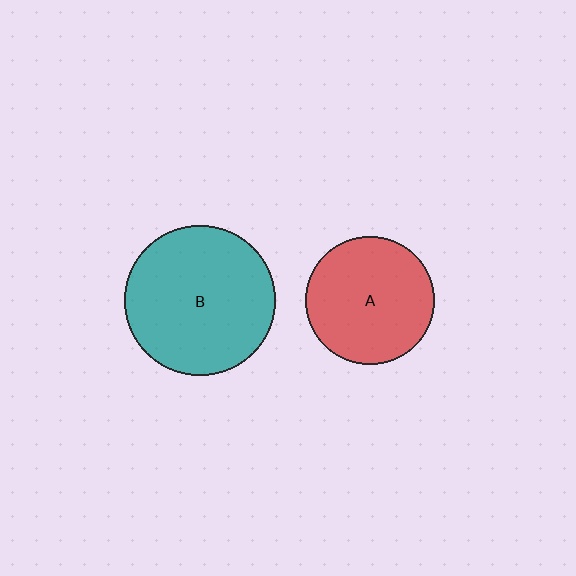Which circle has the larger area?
Circle B (teal).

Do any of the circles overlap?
No, none of the circles overlap.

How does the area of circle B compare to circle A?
Approximately 1.4 times.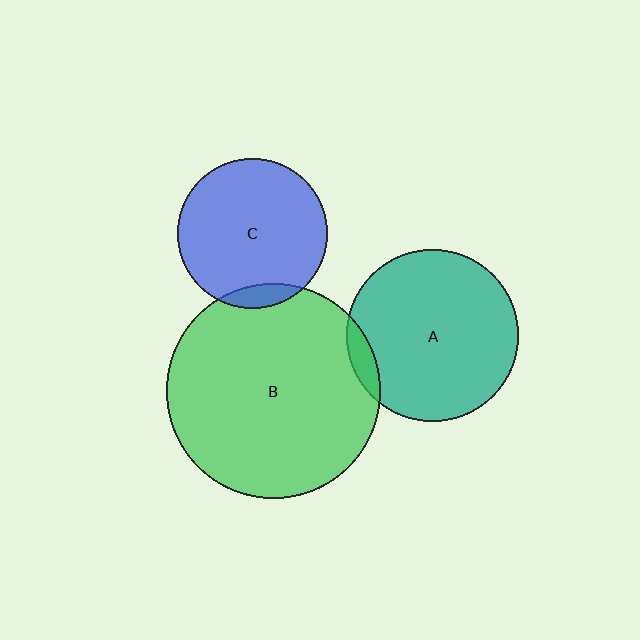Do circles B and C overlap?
Yes.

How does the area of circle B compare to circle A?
Approximately 1.6 times.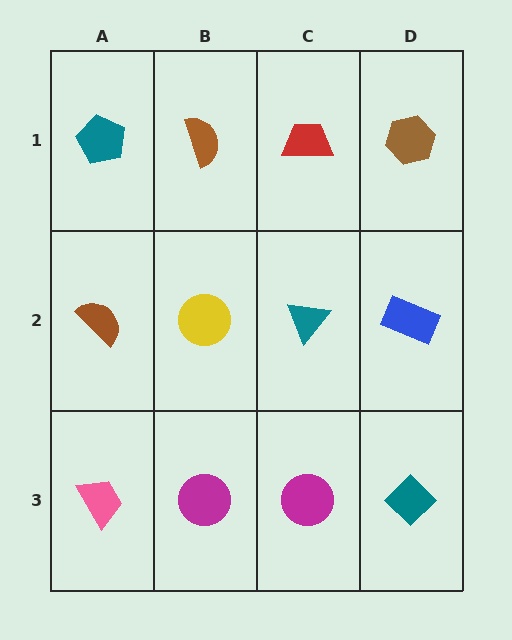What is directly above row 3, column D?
A blue rectangle.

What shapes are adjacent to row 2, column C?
A red trapezoid (row 1, column C), a magenta circle (row 3, column C), a yellow circle (row 2, column B), a blue rectangle (row 2, column D).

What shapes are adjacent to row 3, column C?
A teal triangle (row 2, column C), a magenta circle (row 3, column B), a teal diamond (row 3, column D).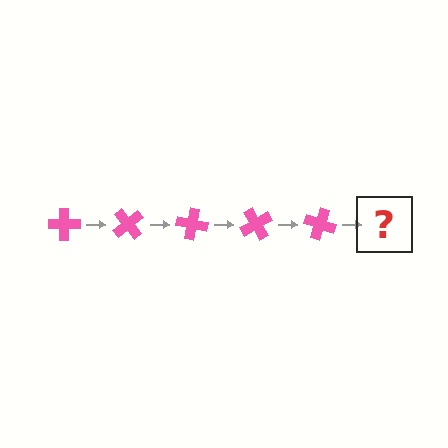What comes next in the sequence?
The next element should be a pink cross rotated 250 degrees.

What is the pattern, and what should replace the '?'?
The pattern is that the cross rotates 50 degrees each step. The '?' should be a pink cross rotated 250 degrees.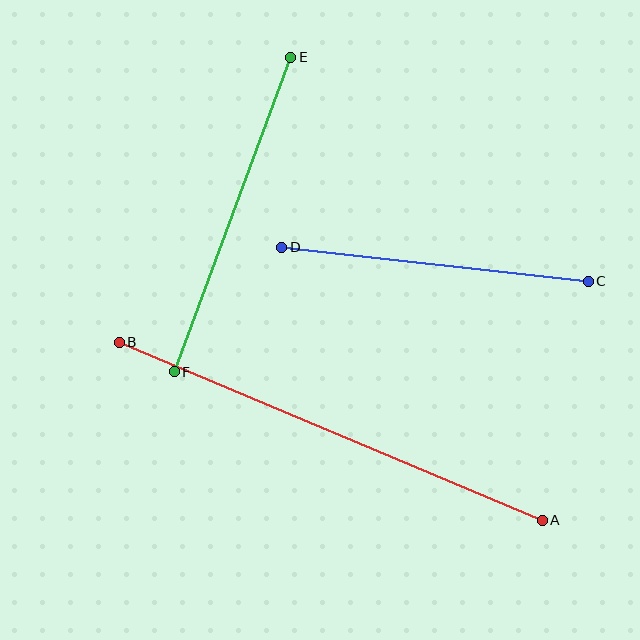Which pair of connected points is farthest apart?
Points A and B are farthest apart.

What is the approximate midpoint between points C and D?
The midpoint is at approximately (435, 264) pixels.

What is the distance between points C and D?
The distance is approximately 308 pixels.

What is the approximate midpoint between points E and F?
The midpoint is at approximately (232, 215) pixels.